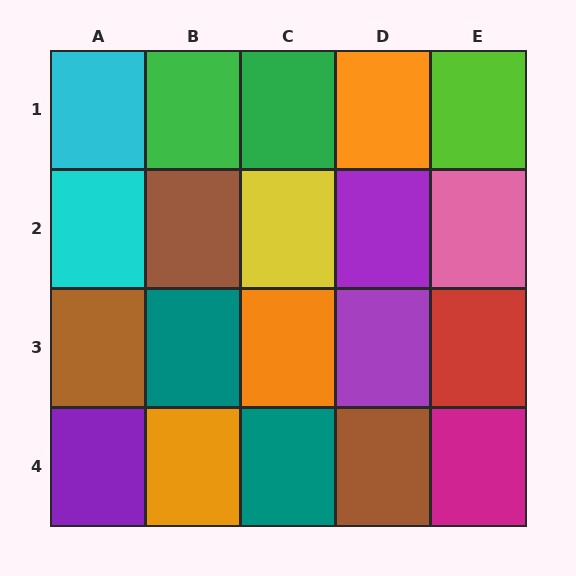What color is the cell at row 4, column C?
Teal.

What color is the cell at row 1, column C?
Green.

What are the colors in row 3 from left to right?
Brown, teal, orange, purple, red.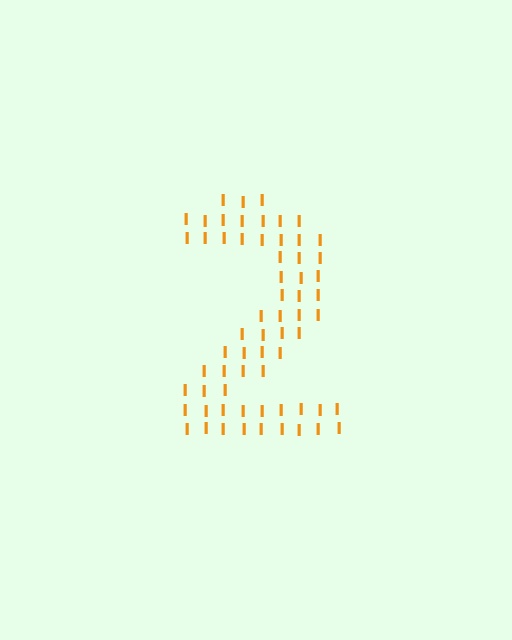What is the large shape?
The large shape is the digit 2.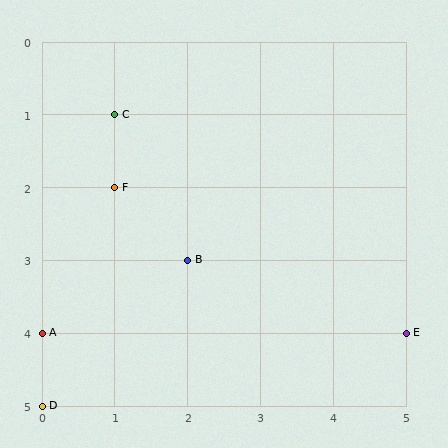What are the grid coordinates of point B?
Point B is at grid coordinates (2, 3).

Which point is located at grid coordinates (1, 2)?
Point F is at (1, 2).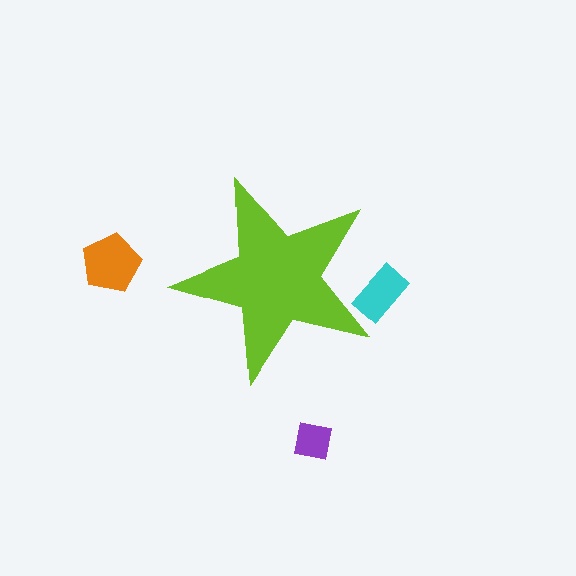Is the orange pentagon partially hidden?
No, the orange pentagon is fully visible.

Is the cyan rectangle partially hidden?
Yes, the cyan rectangle is partially hidden behind the lime star.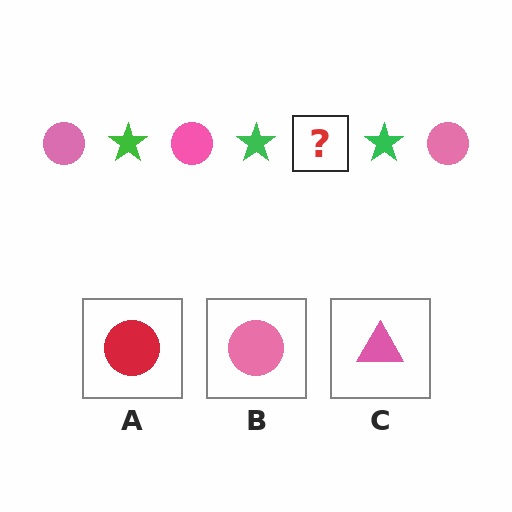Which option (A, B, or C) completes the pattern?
B.